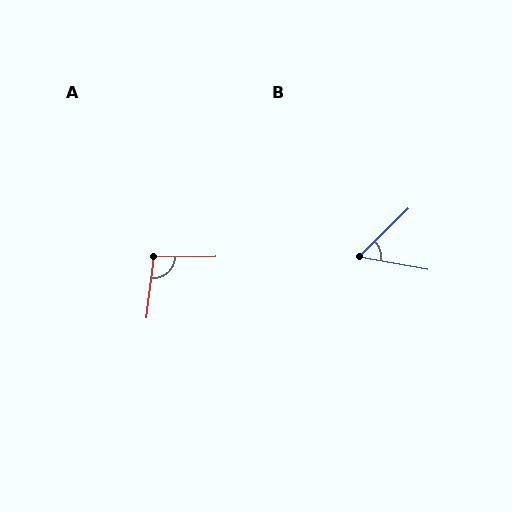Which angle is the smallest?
B, at approximately 55 degrees.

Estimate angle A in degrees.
Approximately 98 degrees.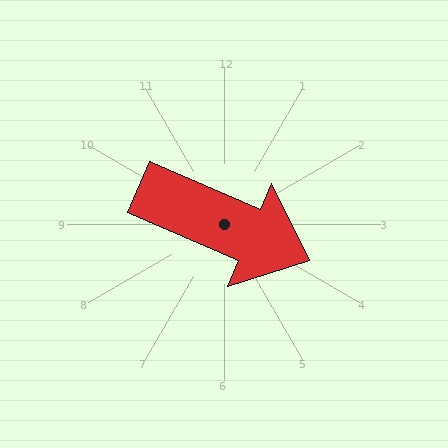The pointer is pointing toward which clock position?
Roughly 4 o'clock.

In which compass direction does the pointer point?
Southeast.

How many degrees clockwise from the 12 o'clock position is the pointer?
Approximately 113 degrees.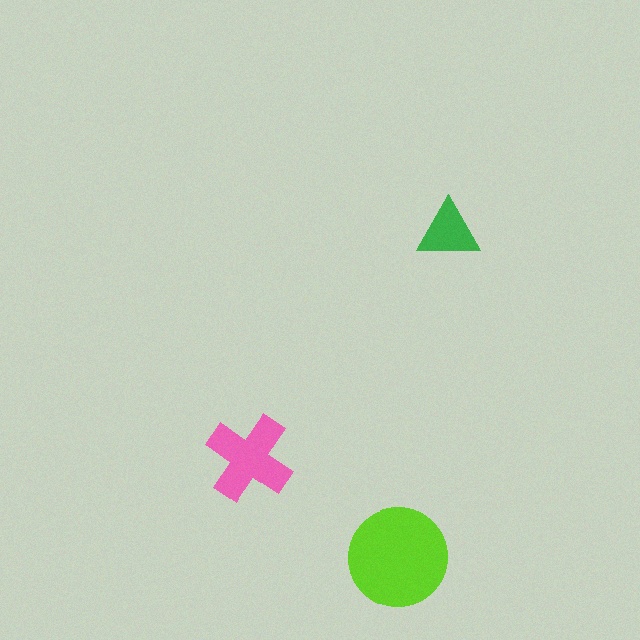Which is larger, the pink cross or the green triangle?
The pink cross.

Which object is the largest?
The lime circle.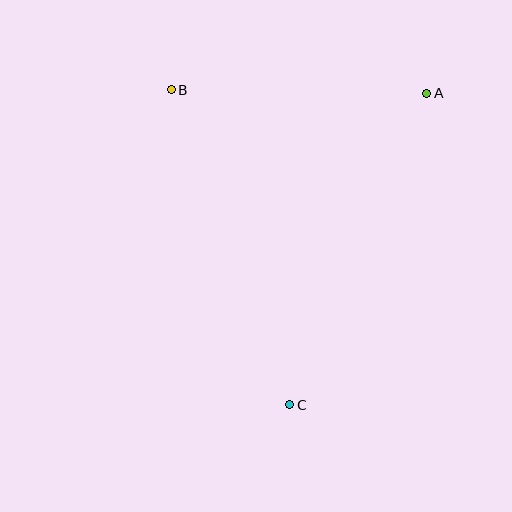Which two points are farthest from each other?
Points A and C are farthest from each other.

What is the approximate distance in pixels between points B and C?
The distance between B and C is approximately 337 pixels.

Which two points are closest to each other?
Points A and B are closest to each other.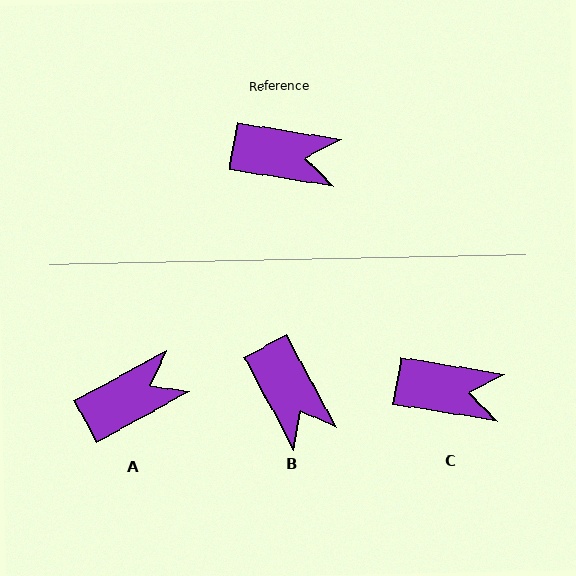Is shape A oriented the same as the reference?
No, it is off by about 38 degrees.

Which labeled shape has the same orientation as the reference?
C.